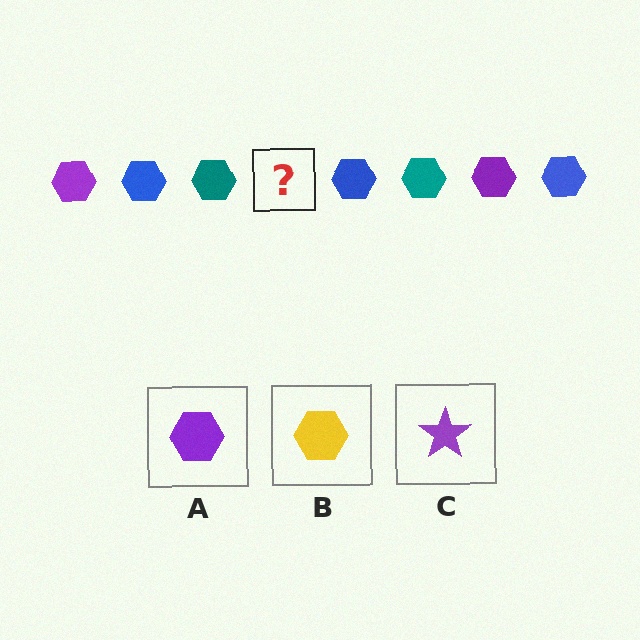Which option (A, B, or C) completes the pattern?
A.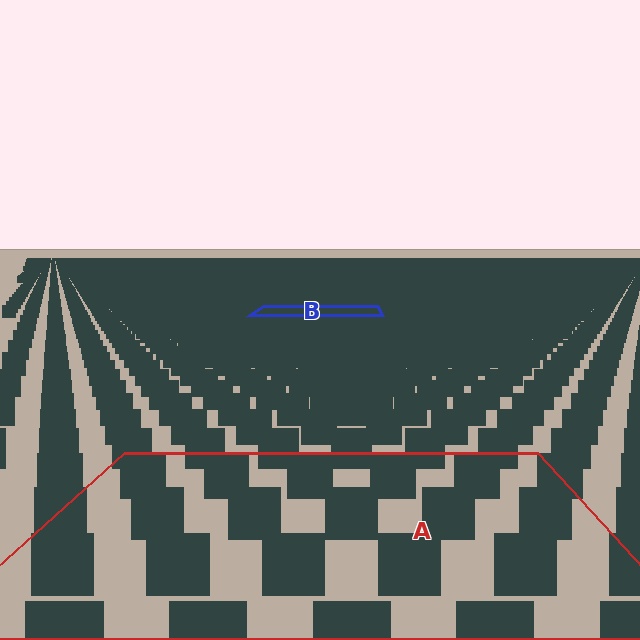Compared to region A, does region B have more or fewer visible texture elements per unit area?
Region B has more texture elements per unit area — they are packed more densely because it is farther away.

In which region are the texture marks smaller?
The texture marks are smaller in region B, because it is farther away.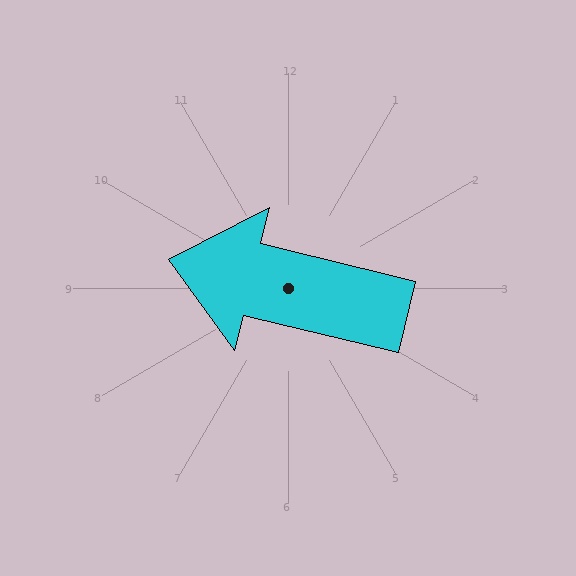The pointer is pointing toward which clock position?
Roughly 9 o'clock.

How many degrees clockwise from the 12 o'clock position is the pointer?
Approximately 284 degrees.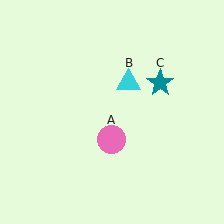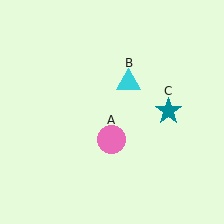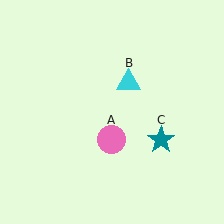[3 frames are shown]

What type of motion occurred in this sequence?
The teal star (object C) rotated clockwise around the center of the scene.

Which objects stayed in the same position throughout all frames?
Pink circle (object A) and cyan triangle (object B) remained stationary.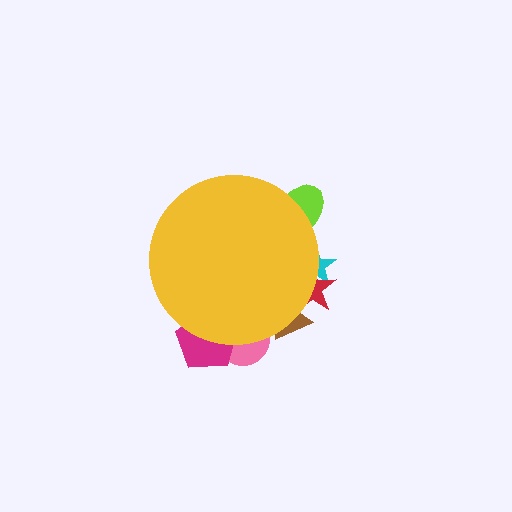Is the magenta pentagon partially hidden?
Yes, the magenta pentagon is partially hidden behind the yellow circle.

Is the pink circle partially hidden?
Yes, the pink circle is partially hidden behind the yellow circle.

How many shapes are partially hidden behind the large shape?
6 shapes are partially hidden.